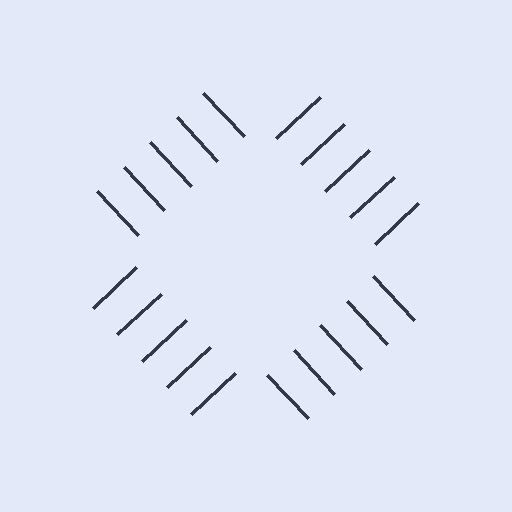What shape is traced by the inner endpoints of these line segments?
An illusory square — the line segments terminate on its edges but no continuous stroke is drawn.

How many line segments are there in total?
20 — 5 along each of the 4 edges.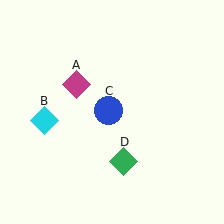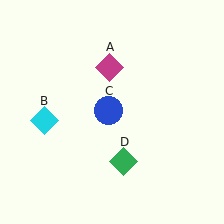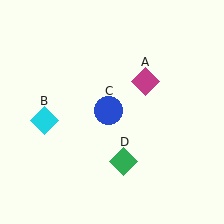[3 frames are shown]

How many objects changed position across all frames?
1 object changed position: magenta diamond (object A).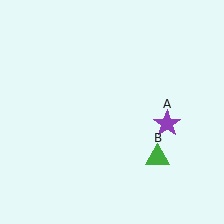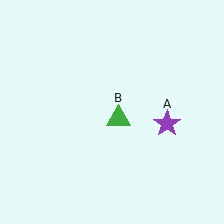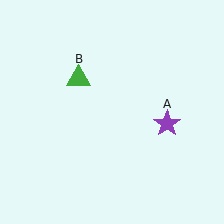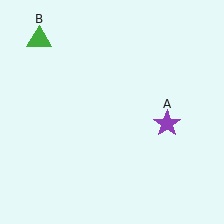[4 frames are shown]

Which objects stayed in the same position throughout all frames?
Purple star (object A) remained stationary.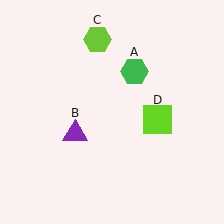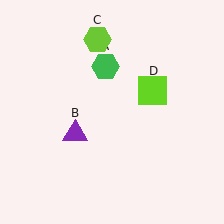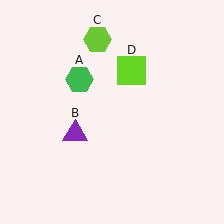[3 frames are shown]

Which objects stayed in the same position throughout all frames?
Purple triangle (object B) and lime hexagon (object C) remained stationary.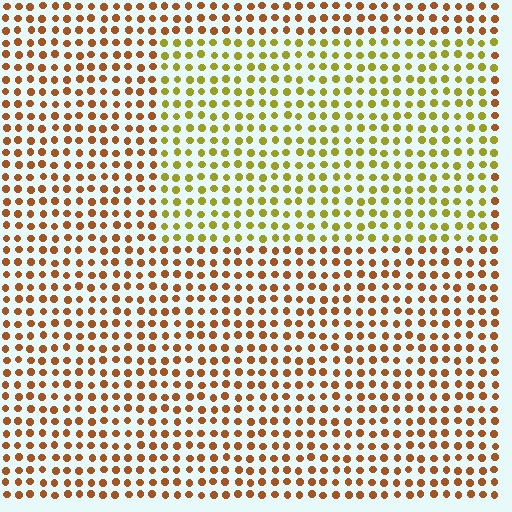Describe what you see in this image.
The image is filled with small brown elements in a uniform arrangement. A rectangle-shaped region is visible where the elements are tinted to a slightly different hue, forming a subtle color boundary.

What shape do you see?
I see a rectangle.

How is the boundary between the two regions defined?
The boundary is defined purely by a slight shift in hue (about 41 degrees). Spacing, size, and orientation are identical on both sides.